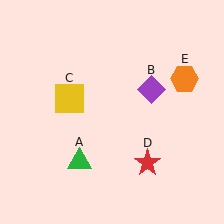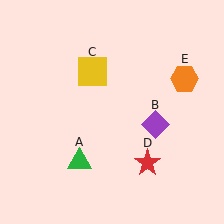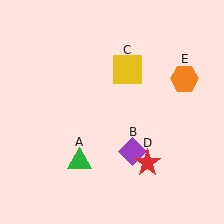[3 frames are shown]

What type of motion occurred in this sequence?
The purple diamond (object B), yellow square (object C) rotated clockwise around the center of the scene.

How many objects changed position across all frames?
2 objects changed position: purple diamond (object B), yellow square (object C).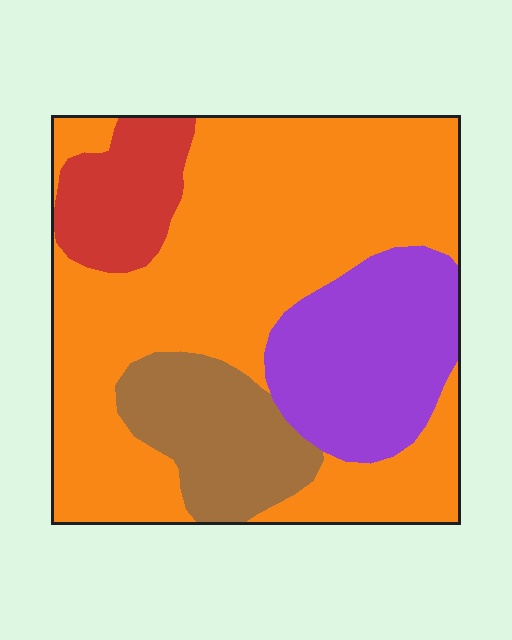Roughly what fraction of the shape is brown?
Brown takes up less than a sixth of the shape.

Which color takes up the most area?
Orange, at roughly 60%.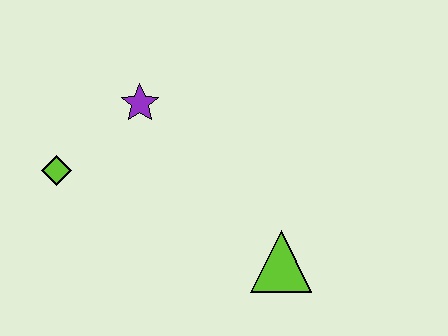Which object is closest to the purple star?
The lime diamond is closest to the purple star.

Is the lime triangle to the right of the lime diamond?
Yes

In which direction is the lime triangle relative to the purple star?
The lime triangle is below the purple star.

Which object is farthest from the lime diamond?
The lime triangle is farthest from the lime diamond.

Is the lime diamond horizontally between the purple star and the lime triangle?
No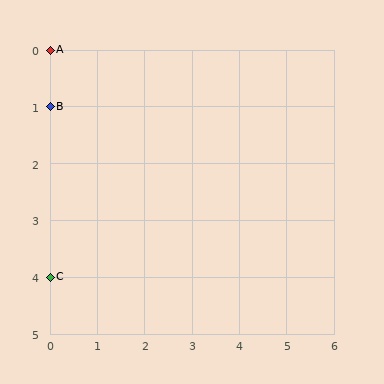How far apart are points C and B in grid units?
Points C and B are 3 rows apart.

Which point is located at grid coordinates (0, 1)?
Point B is at (0, 1).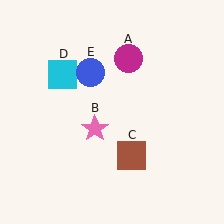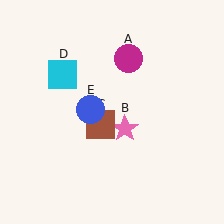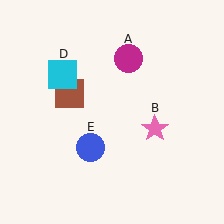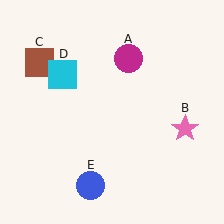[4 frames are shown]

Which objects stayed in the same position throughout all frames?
Magenta circle (object A) and cyan square (object D) remained stationary.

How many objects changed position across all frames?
3 objects changed position: pink star (object B), brown square (object C), blue circle (object E).